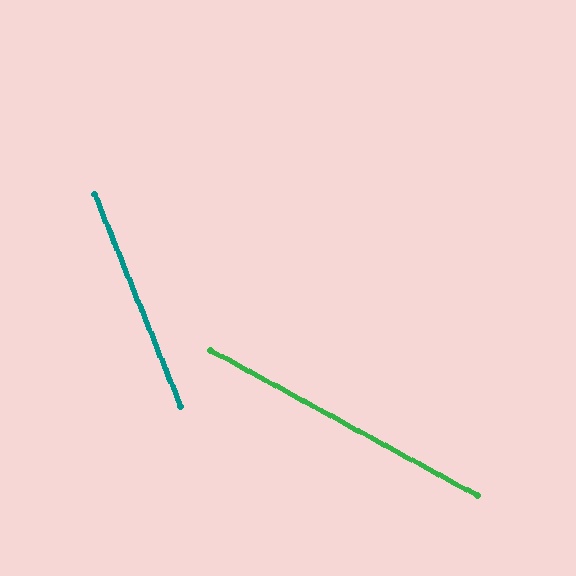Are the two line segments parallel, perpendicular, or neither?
Neither parallel nor perpendicular — they differ by about 39°.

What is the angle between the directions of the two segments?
Approximately 39 degrees.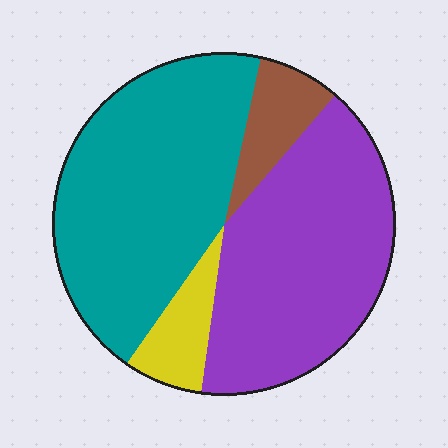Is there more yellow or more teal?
Teal.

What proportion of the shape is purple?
Purple takes up about two fifths (2/5) of the shape.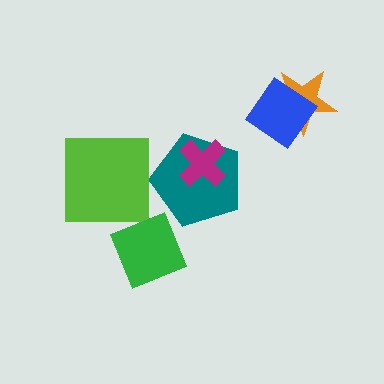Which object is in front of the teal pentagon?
The magenta cross is in front of the teal pentagon.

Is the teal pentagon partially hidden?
Yes, it is partially covered by another shape.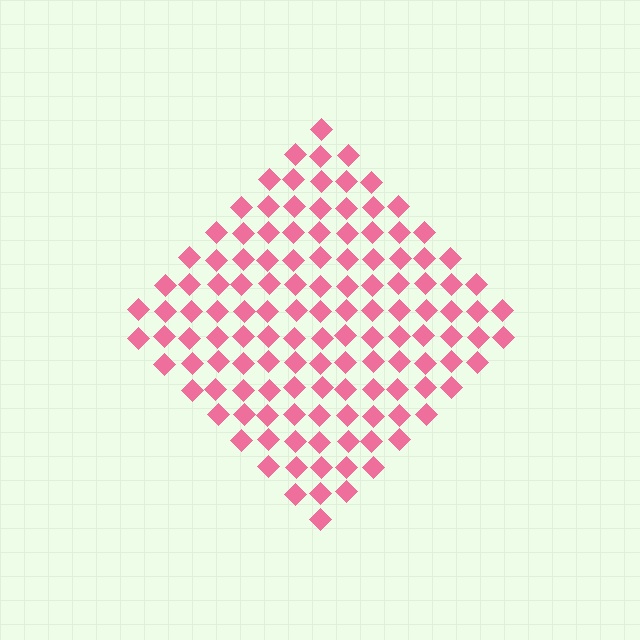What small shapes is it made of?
It is made of small diamonds.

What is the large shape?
The large shape is a diamond.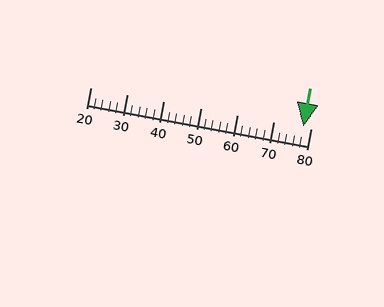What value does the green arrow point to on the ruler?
The green arrow points to approximately 78.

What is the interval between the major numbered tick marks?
The major tick marks are spaced 10 units apart.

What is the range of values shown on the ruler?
The ruler shows values from 20 to 80.